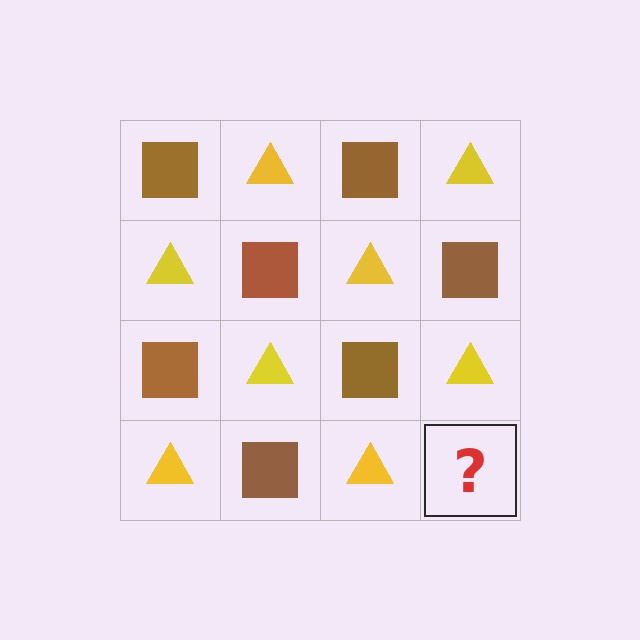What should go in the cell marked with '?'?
The missing cell should contain a brown square.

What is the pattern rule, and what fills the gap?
The rule is that it alternates brown square and yellow triangle in a checkerboard pattern. The gap should be filled with a brown square.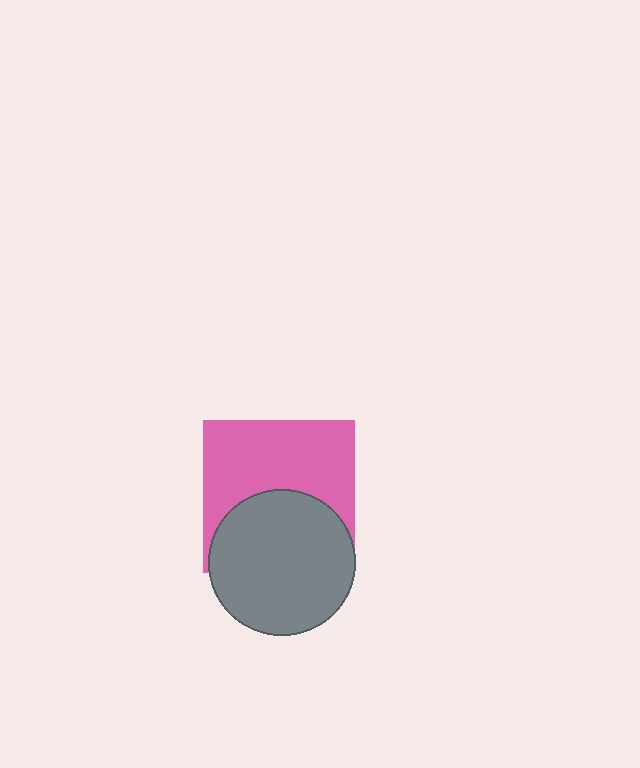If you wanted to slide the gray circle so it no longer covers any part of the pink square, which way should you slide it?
Slide it down — that is the most direct way to separate the two shapes.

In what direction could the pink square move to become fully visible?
The pink square could move up. That would shift it out from behind the gray circle entirely.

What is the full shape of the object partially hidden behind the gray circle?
The partially hidden object is a pink square.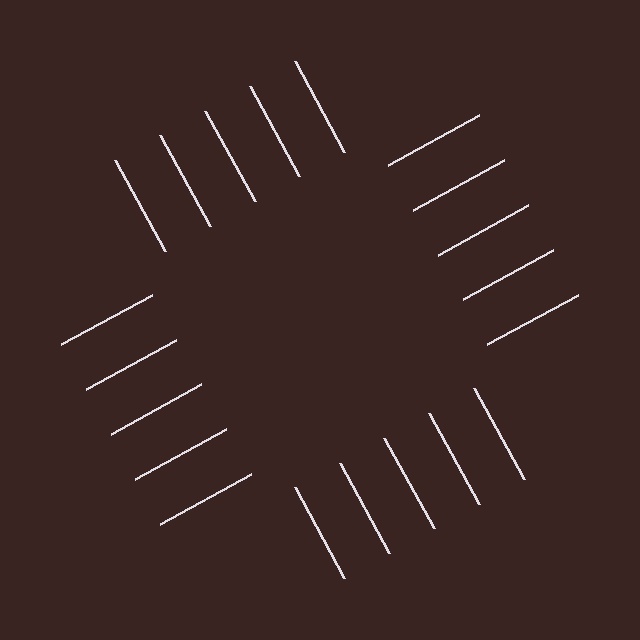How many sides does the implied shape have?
4 sides — the line-ends trace a square.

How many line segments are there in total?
20 — 5 along each of the 4 edges.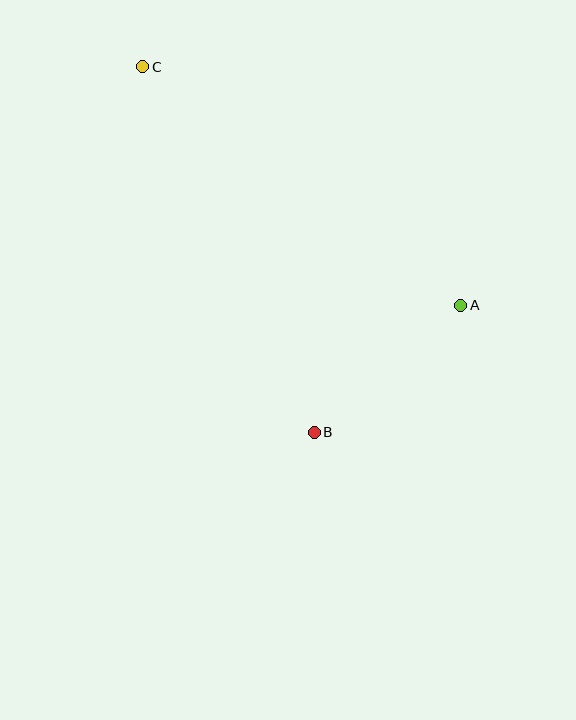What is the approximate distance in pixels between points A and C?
The distance between A and C is approximately 397 pixels.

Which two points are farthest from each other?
Points B and C are farthest from each other.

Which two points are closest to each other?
Points A and B are closest to each other.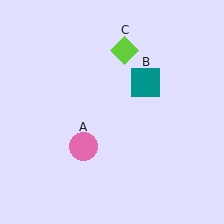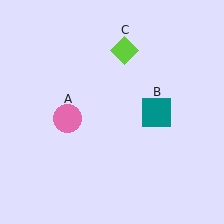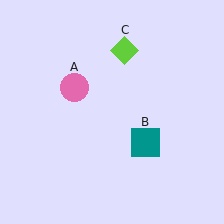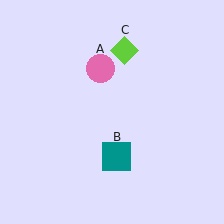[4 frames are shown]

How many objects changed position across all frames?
2 objects changed position: pink circle (object A), teal square (object B).